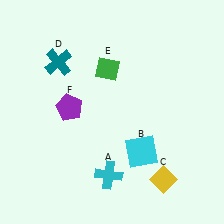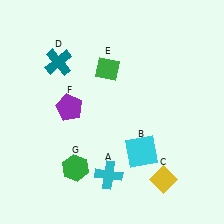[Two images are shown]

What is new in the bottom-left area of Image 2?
A green hexagon (G) was added in the bottom-left area of Image 2.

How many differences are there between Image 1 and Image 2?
There is 1 difference between the two images.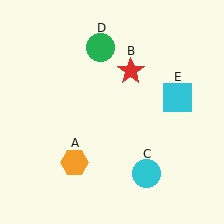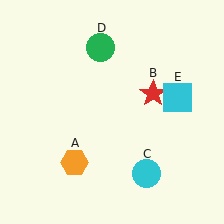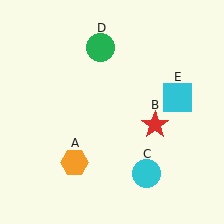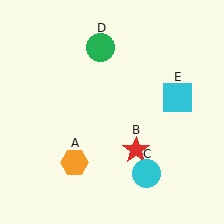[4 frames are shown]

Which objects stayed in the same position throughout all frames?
Orange hexagon (object A) and cyan circle (object C) and green circle (object D) and cyan square (object E) remained stationary.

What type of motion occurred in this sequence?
The red star (object B) rotated clockwise around the center of the scene.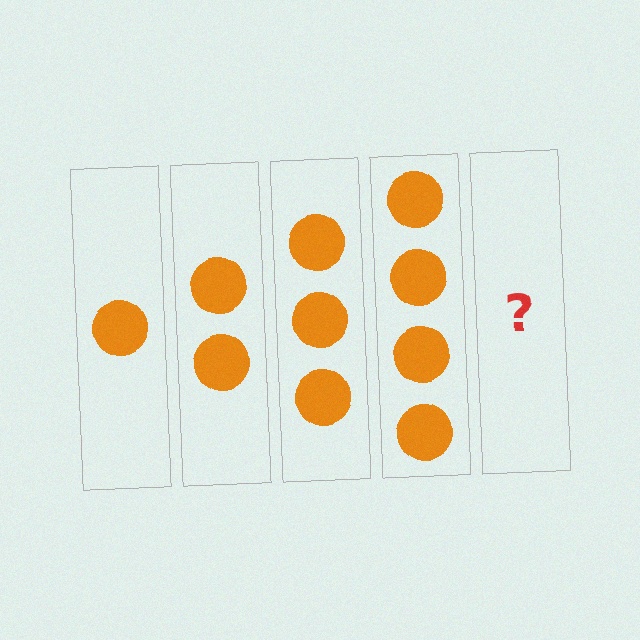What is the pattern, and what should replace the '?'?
The pattern is that each step adds one more circle. The '?' should be 5 circles.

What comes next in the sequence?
The next element should be 5 circles.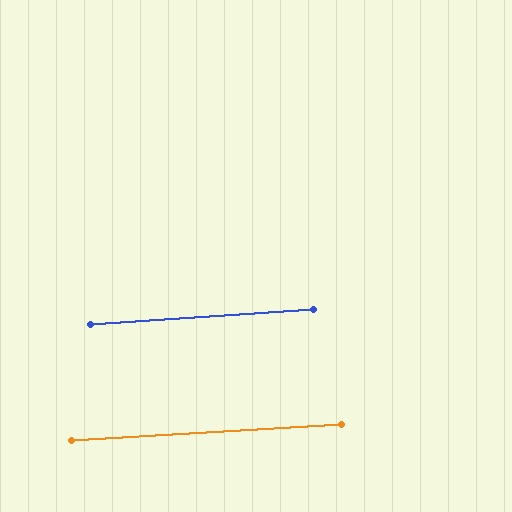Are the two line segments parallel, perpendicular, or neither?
Parallel — their directions differ by only 0.4°.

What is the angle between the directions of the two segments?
Approximately 0 degrees.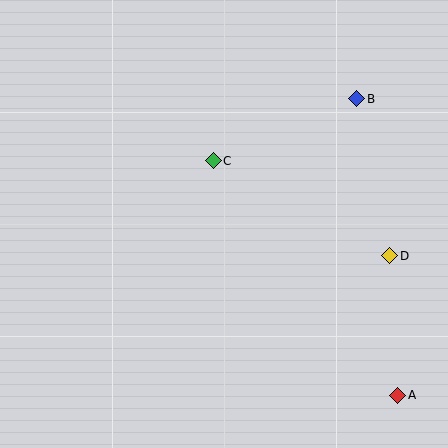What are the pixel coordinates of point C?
Point C is at (213, 161).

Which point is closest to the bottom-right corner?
Point A is closest to the bottom-right corner.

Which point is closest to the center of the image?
Point C at (213, 161) is closest to the center.